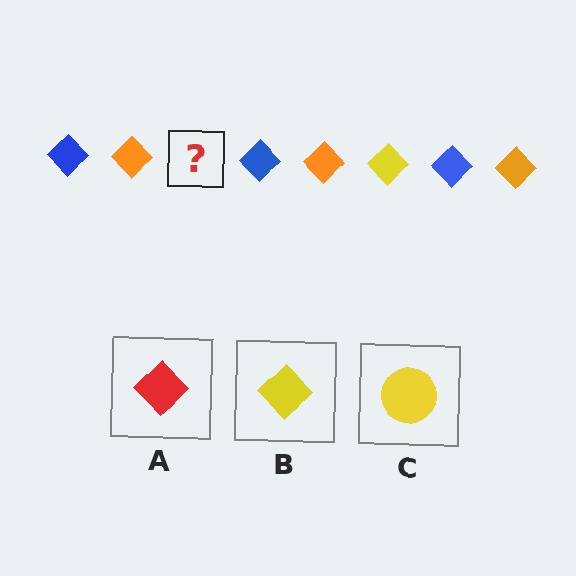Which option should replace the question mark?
Option B.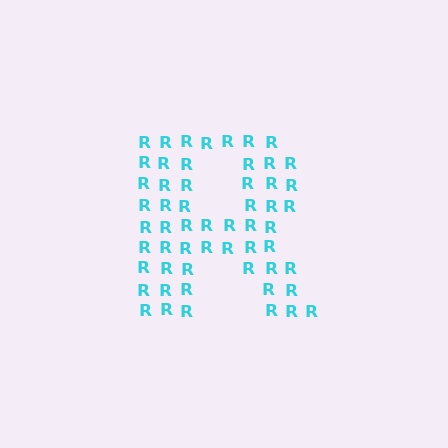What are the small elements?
The small elements are letter R's.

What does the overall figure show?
The overall figure shows the letter R.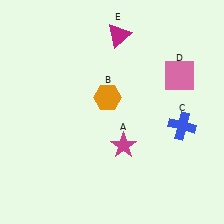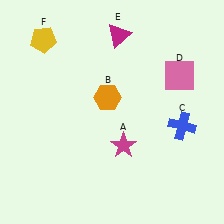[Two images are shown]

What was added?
A yellow pentagon (F) was added in Image 2.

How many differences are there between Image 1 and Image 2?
There is 1 difference between the two images.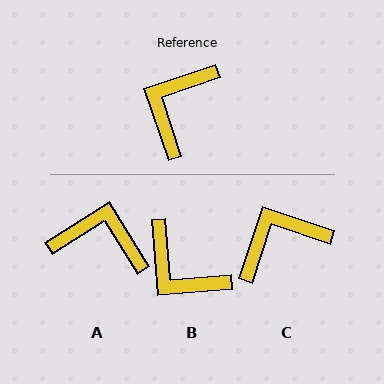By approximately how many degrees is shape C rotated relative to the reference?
Approximately 37 degrees clockwise.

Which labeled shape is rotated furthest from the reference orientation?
A, about 77 degrees away.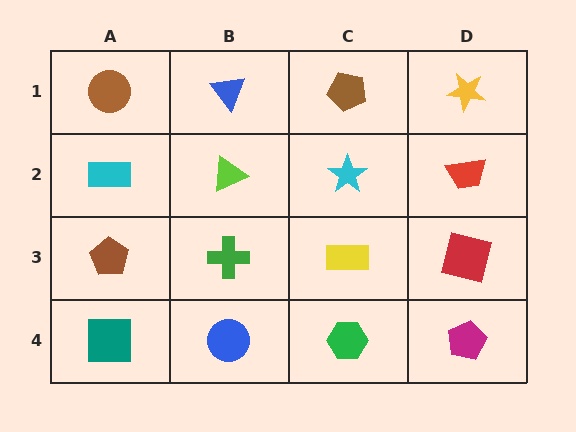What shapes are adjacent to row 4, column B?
A green cross (row 3, column B), a teal square (row 4, column A), a green hexagon (row 4, column C).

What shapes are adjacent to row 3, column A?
A cyan rectangle (row 2, column A), a teal square (row 4, column A), a green cross (row 3, column B).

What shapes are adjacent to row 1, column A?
A cyan rectangle (row 2, column A), a blue triangle (row 1, column B).